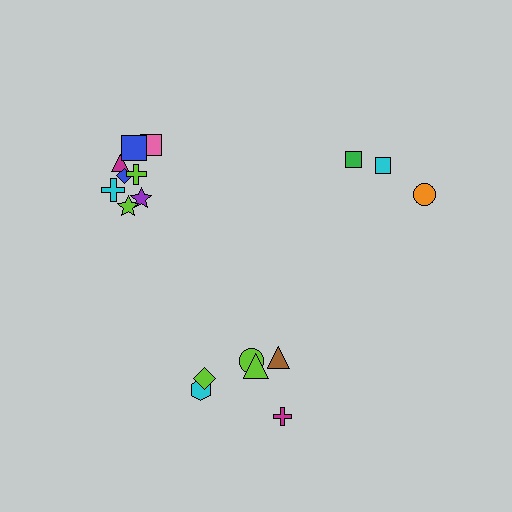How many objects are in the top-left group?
There are 8 objects.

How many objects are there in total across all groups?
There are 17 objects.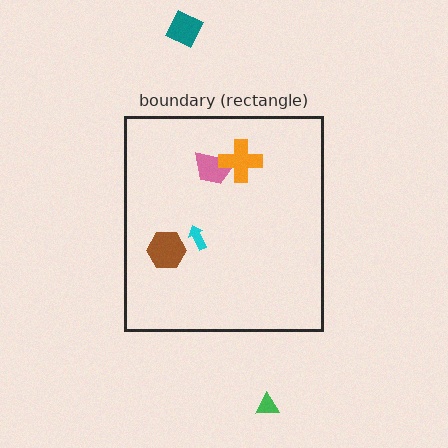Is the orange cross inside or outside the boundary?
Inside.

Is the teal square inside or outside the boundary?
Outside.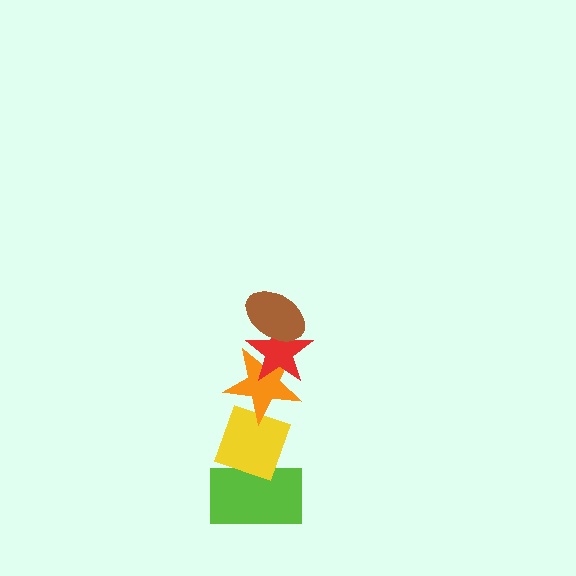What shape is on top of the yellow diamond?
The orange star is on top of the yellow diamond.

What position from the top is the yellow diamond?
The yellow diamond is 4th from the top.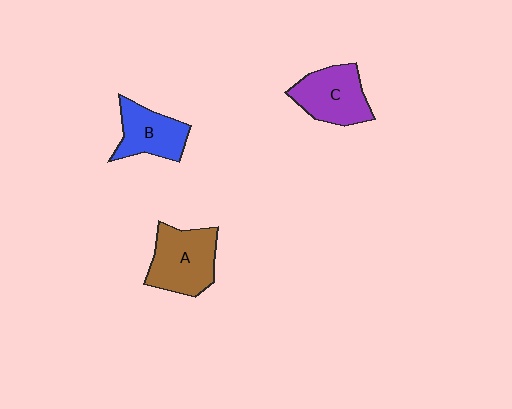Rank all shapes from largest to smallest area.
From largest to smallest: A (brown), C (purple), B (blue).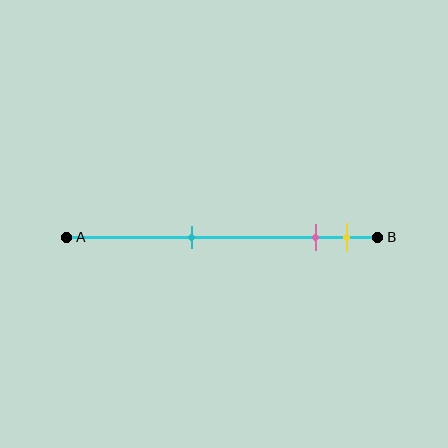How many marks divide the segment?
There are 3 marks dividing the segment.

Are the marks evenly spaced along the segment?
No, the marks are not evenly spaced.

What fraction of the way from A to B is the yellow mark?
The yellow mark is approximately 90% (0.9) of the way from A to B.